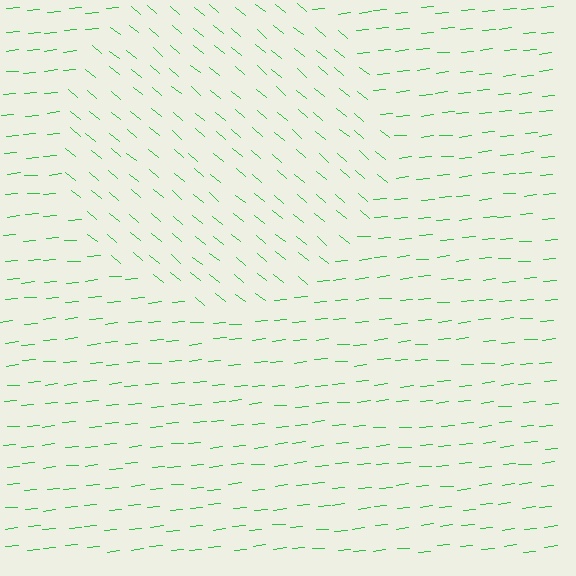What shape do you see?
I see a circle.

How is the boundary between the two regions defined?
The boundary is defined purely by a change in line orientation (approximately 45 degrees difference). All lines are the same color and thickness.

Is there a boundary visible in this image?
Yes, there is a texture boundary formed by a change in line orientation.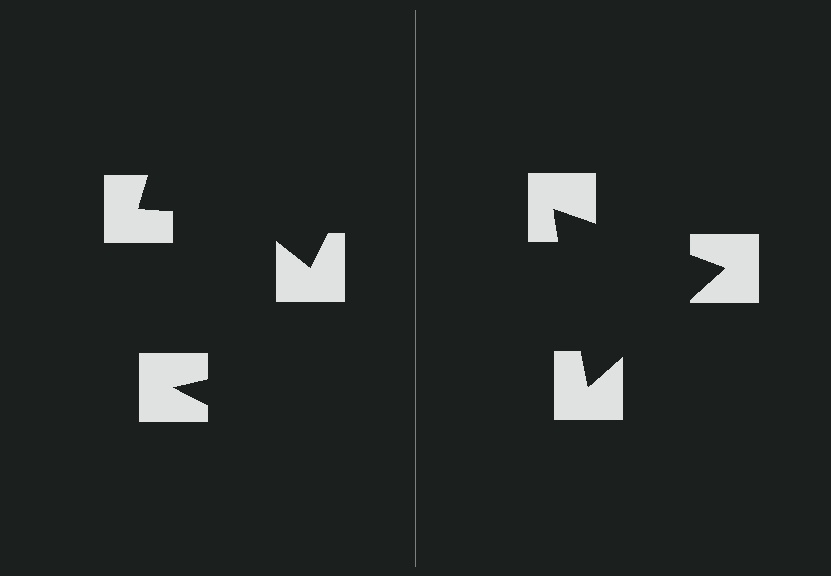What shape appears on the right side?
An illusory triangle.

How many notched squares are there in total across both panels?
6 — 3 on each side.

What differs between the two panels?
The notched squares are positioned identically on both sides; only the wedge orientations differ. On the right they align to a triangle; on the left they are misaligned.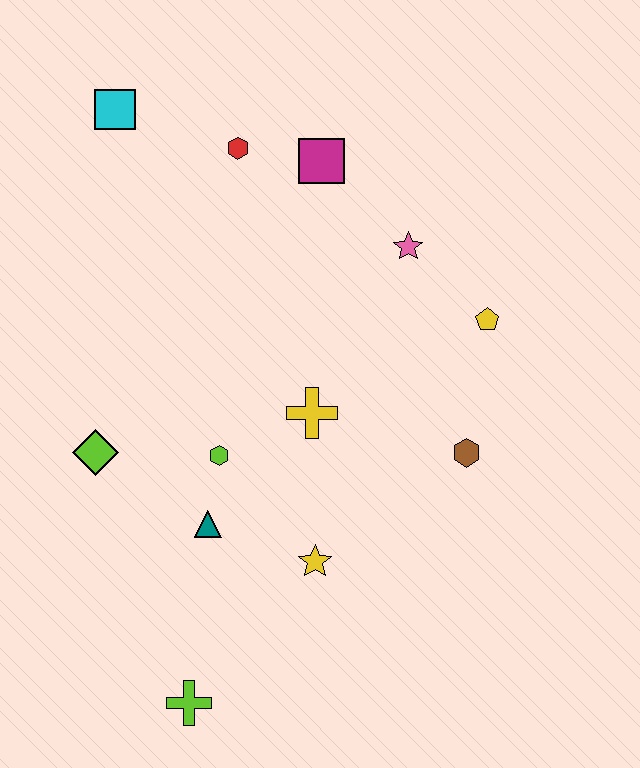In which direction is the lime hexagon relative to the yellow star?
The lime hexagon is above the yellow star.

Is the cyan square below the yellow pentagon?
No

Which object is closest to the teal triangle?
The lime hexagon is closest to the teal triangle.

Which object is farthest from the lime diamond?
The yellow pentagon is farthest from the lime diamond.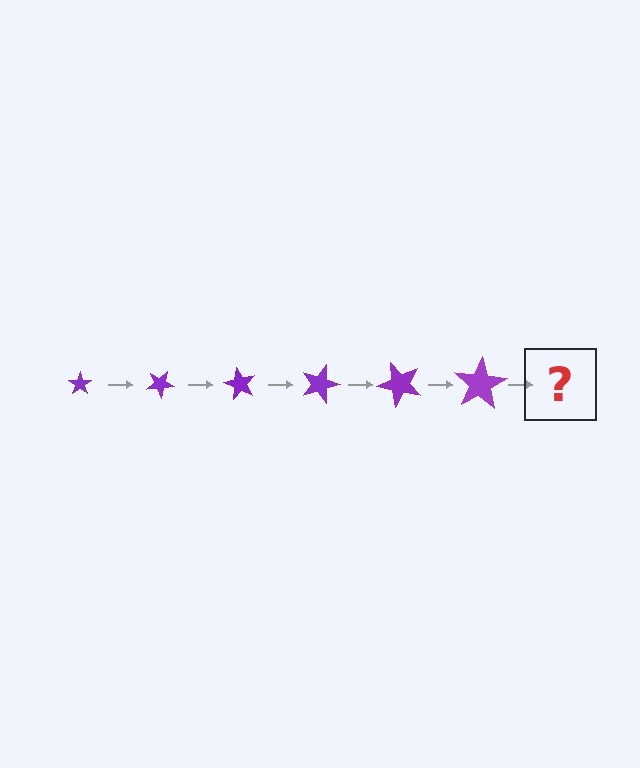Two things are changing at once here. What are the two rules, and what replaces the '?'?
The two rules are that the star grows larger each step and it rotates 30 degrees each step. The '?' should be a star, larger than the previous one and rotated 180 degrees from the start.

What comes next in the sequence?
The next element should be a star, larger than the previous one and rotated 180 degrees from the start.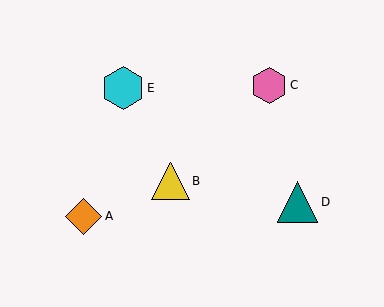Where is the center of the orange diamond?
The center of the orange diamond is at (83, 216).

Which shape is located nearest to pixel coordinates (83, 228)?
The orange diamond (labeled A) at (83, 216) is nearest to that location.